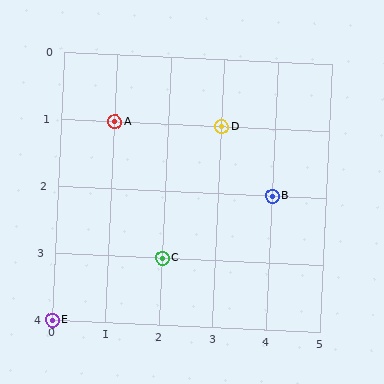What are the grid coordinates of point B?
Point B is at grid coordinates (4, 2).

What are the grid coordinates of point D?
Point D is at grid coordinates (3, 1).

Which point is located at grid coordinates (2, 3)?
Point C is at (2, 3).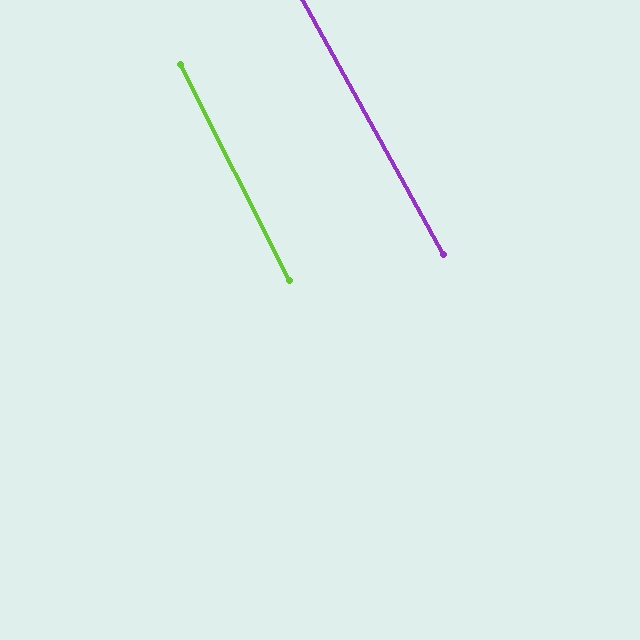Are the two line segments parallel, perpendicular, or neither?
Parallel — their directions differ by only 2.0°.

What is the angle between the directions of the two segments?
Approximately 2 degrees.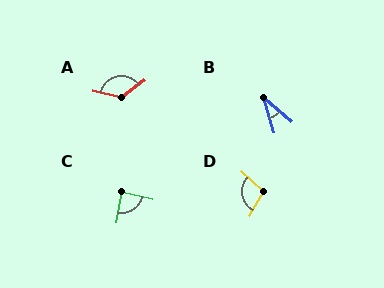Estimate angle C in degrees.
Approximately 86 degrees.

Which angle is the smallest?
B, at approximately 33 degrees.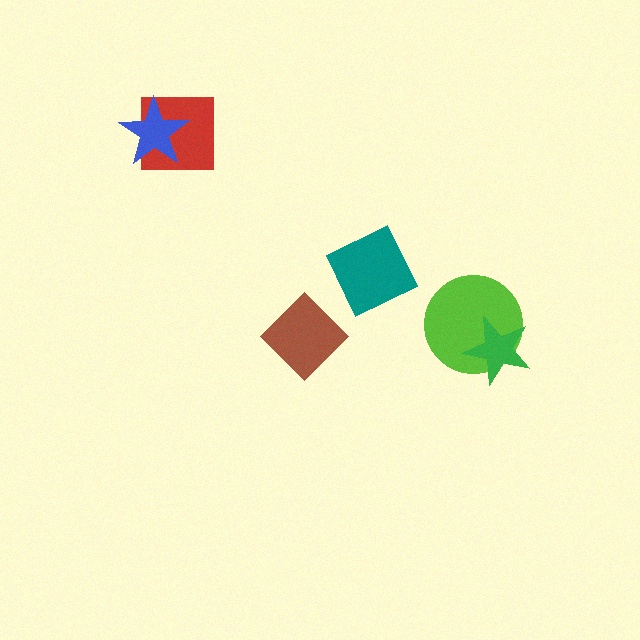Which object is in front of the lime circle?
The green star is in front of the lime circle.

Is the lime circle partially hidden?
Yes, it is partially covered by another shape.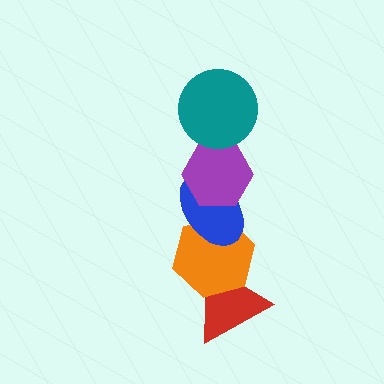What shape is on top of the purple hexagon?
The teal circle is on top of the purple hexagon.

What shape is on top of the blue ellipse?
The purple hexagon is on top of the blue ellipse.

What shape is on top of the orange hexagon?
The blue ellipse is on top of the orange hexagon.